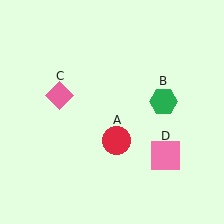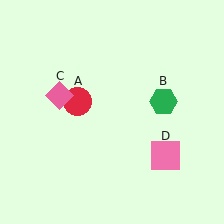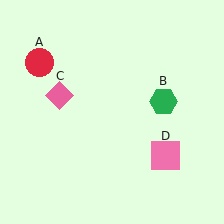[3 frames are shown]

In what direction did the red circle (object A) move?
The red circle (object A) moved up and to the left.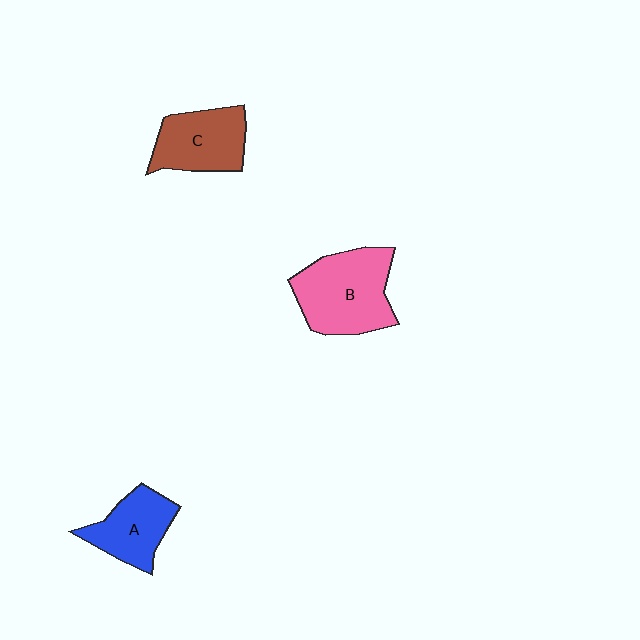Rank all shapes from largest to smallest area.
From largest to smallest: B (pink), C (brown), A (blue).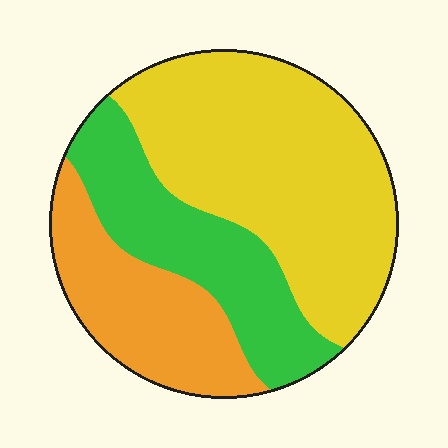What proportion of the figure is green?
Green covers around 25% of the figure.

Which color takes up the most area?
Yellow, at roughly 50%.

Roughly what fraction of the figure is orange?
Orange takes up about one quarter (1/4) of the figure.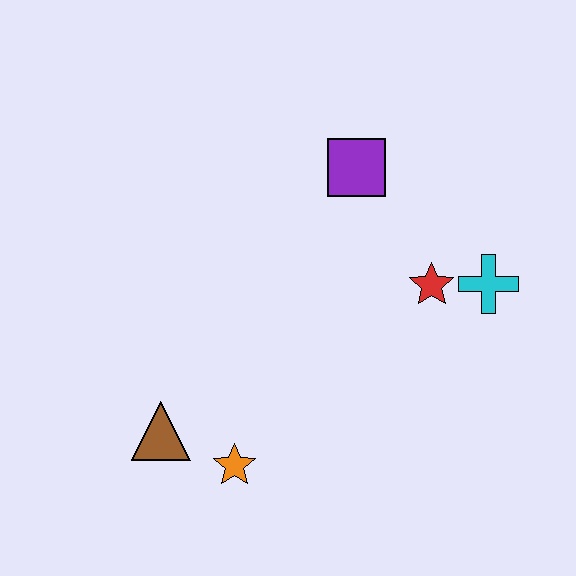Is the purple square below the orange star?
No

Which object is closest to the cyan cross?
The red star is closest to the cyan cross.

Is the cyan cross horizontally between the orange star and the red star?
No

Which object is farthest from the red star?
The brown triangle is farthest from the red star.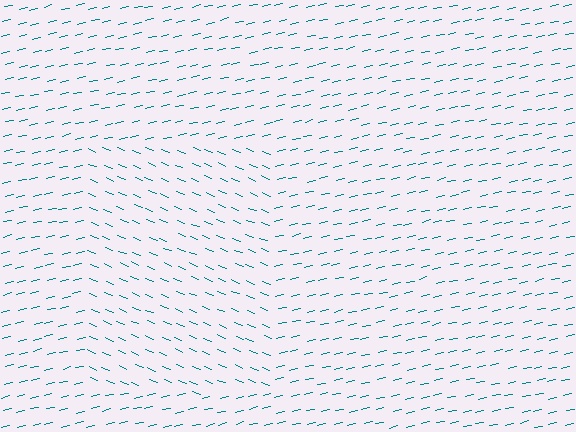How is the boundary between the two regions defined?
The boundary is defined purely by a change in line orientation (approximately 35 degrees difference). All lines are the same color and thickness.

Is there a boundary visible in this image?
Yes, there is a texture boundary formed by a change in line orientation.